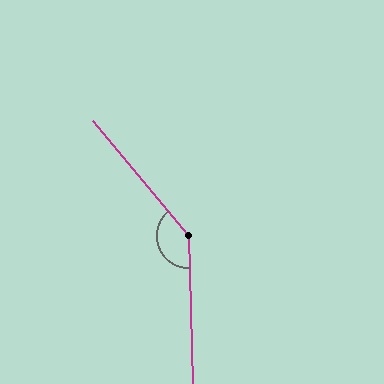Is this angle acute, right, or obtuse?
It is obtuse.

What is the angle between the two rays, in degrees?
Approximately 142 degrees.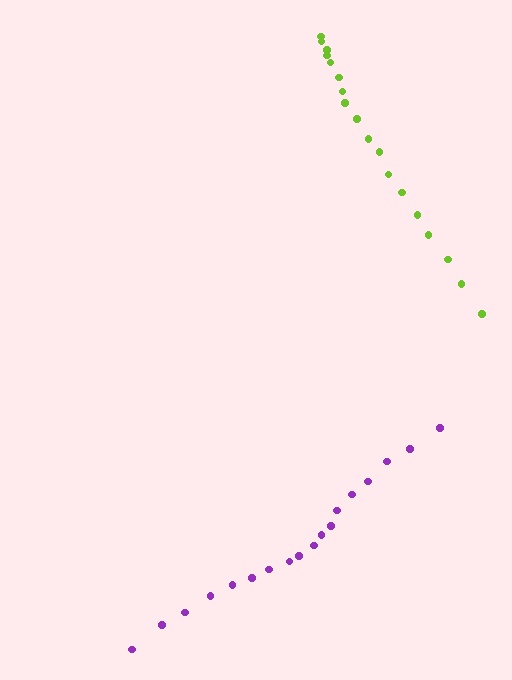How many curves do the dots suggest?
There are 2 distinct paths.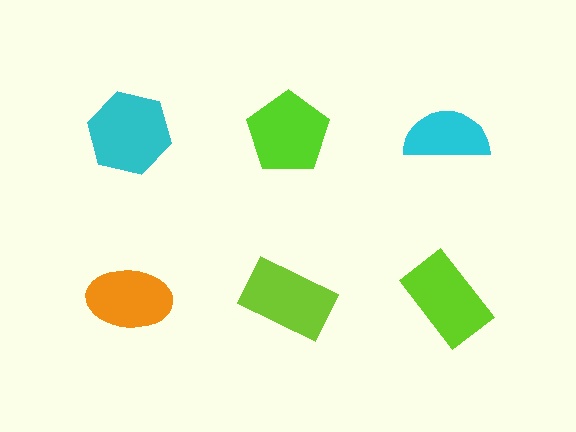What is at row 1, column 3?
A cyan semicircle.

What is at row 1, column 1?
A cyan hexagon.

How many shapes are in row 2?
3 shapes.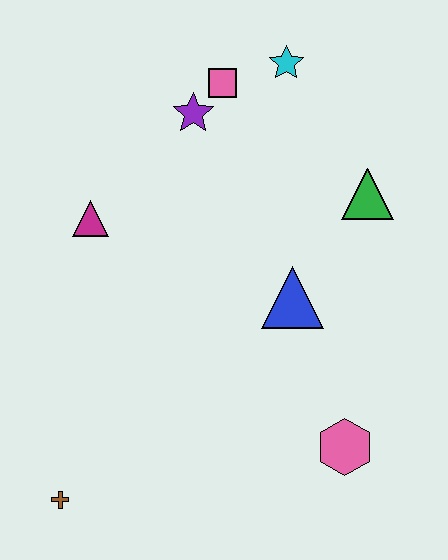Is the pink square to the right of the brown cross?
Yes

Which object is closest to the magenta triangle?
The purple star is closest to the magenta triangle.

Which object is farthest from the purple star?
The brown cross is farthest from the purple star.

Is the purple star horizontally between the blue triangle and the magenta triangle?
Yes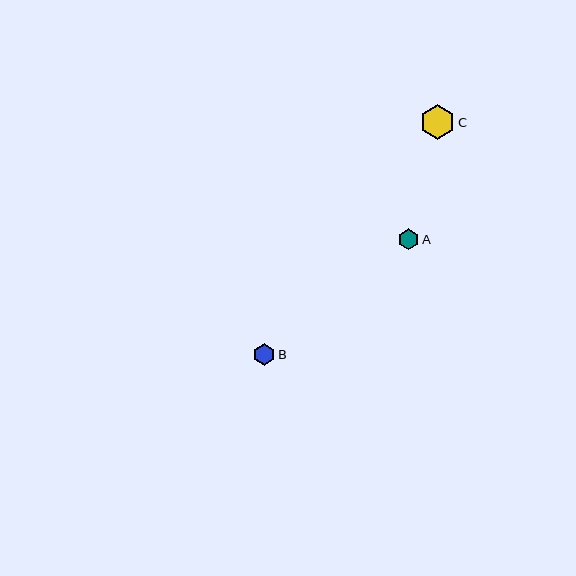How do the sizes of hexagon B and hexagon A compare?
Hexagon B and hexagon A are approximately the same size.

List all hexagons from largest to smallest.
From largest to smallest: C, B, A.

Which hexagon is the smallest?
Hexagon A is the smallest with a size of approximately 21 pixels.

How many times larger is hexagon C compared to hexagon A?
Hexagon C is approximately 1.7 times the size of hexagon A.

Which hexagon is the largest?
Hexagon C is the largest with a size of approximately 35 pixels.